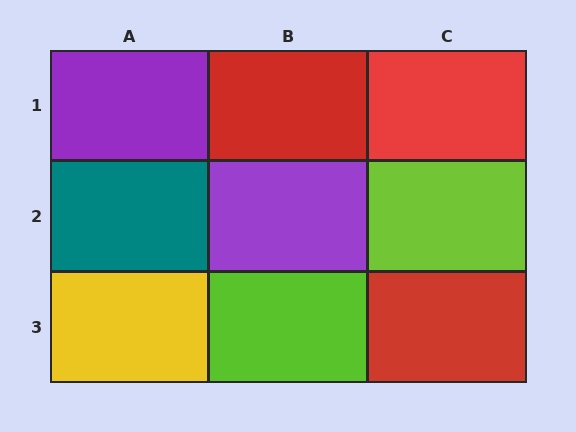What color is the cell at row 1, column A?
Purple.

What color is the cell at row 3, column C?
Red.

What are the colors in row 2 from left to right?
Teal, purple, lime.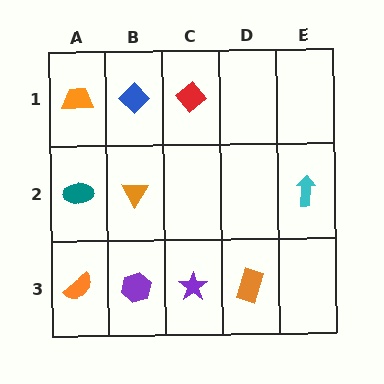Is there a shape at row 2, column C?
No, that cell is empty.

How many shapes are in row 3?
4 shapes.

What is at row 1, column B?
A blue diamond.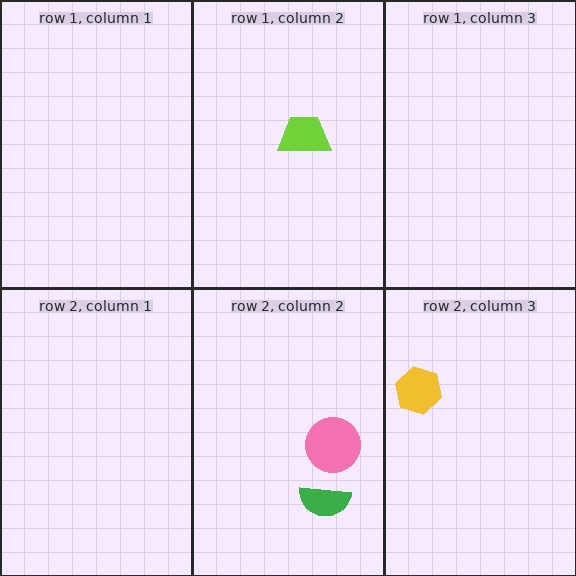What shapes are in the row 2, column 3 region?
The yellow hexagon.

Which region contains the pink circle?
The row 2, column 2 region.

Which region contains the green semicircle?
The row 2, column 2 region.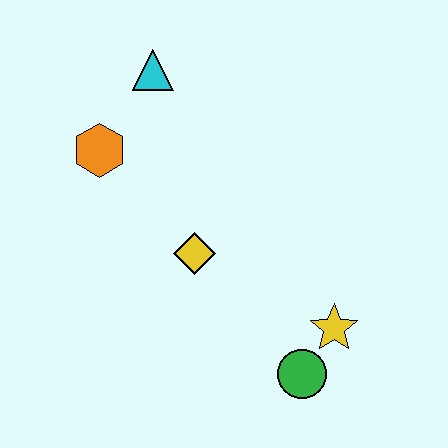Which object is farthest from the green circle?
The cyan triangle is farthest from the green circle.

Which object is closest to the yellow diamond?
The orange hexagon is closest to the yellow diamond.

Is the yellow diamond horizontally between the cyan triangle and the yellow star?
Yes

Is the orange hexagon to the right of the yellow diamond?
No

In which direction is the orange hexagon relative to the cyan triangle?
The orange hexagon is below the cyan triangle.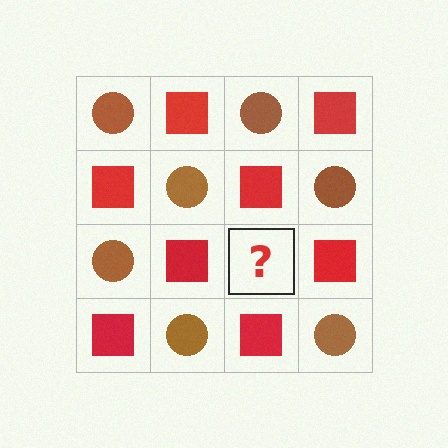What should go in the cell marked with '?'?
The missing cell should contain a brown circle.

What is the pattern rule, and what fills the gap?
The rule is that it alternates brown circle and red square in a checkerboard pattern. The gap should be filled with a brown circle.